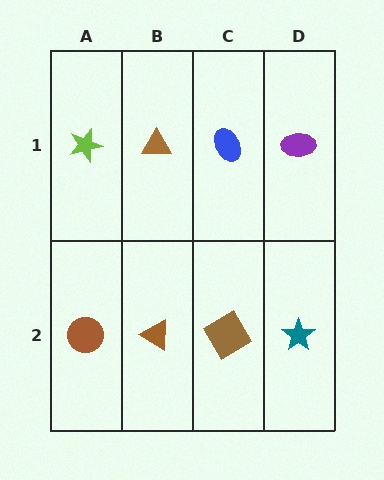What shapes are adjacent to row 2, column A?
A lime star (row 1, column A), a brown triangle (row 2, column B).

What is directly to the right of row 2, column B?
A brown diamond.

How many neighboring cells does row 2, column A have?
2.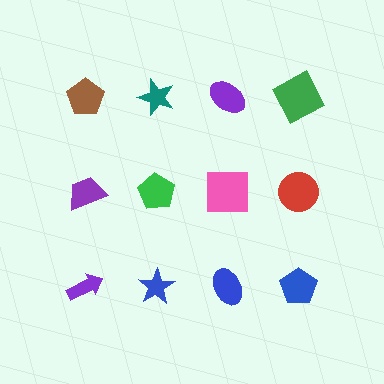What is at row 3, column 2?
A blue star.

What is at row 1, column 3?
A purple ellipse.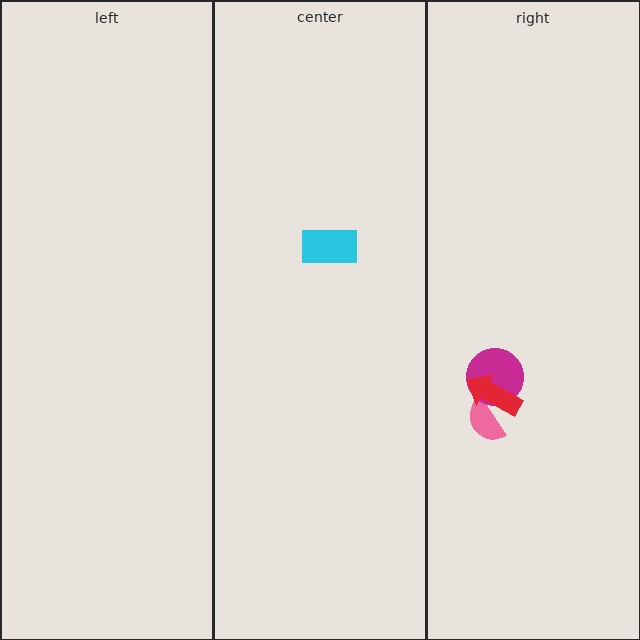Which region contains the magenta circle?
The right region.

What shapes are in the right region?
The pink semicircle, the magenta circle, the red arrow.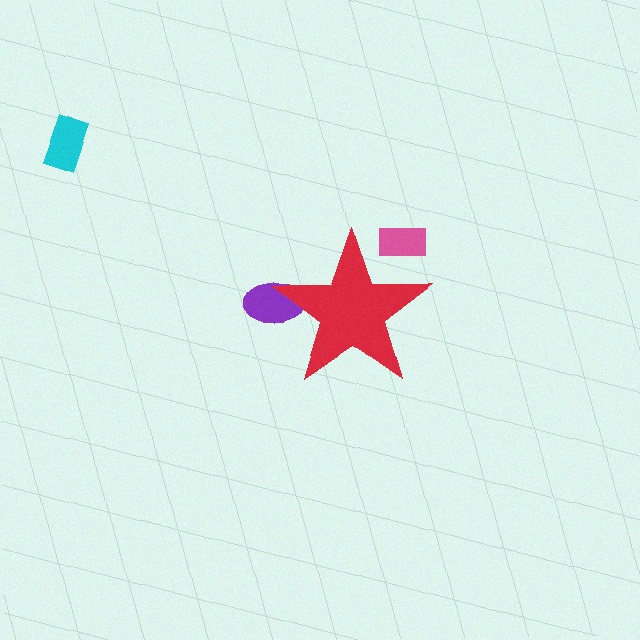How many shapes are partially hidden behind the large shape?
2 shapes are partially hidden.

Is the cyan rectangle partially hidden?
No, the cyan rectangle is fully visible.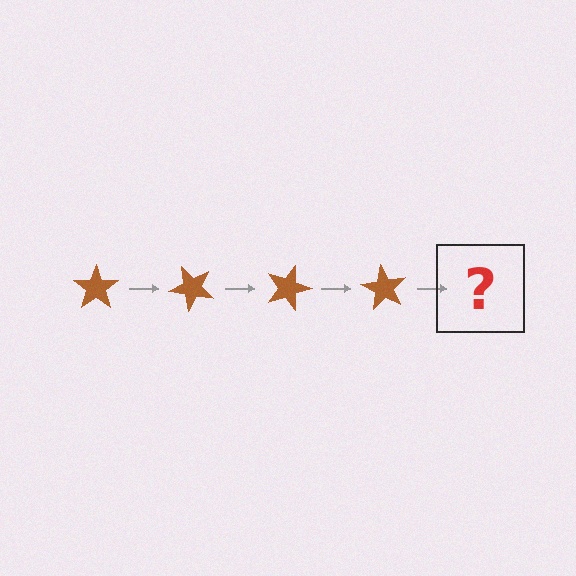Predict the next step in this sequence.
The next step is a brown star rotated 180 degrees.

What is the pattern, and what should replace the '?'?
The pattern is that the star rotates 45 degrees each step. The '?' should be a brown star rotated 180 degrees.